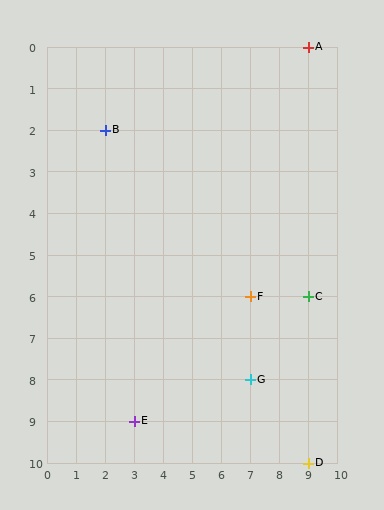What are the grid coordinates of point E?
Point E is at grid coordinates (3, 9).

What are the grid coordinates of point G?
Point G is at grid coordinates (7, 8).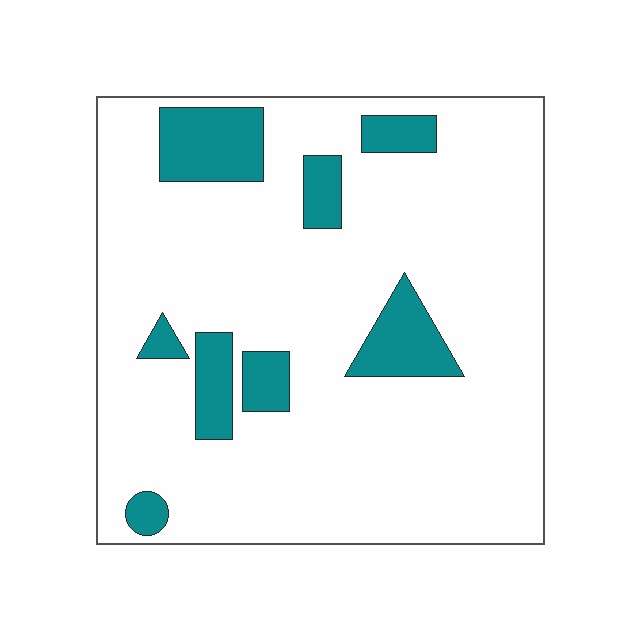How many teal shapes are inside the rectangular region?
8.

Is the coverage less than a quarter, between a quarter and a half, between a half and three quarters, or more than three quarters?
Less than a quarter.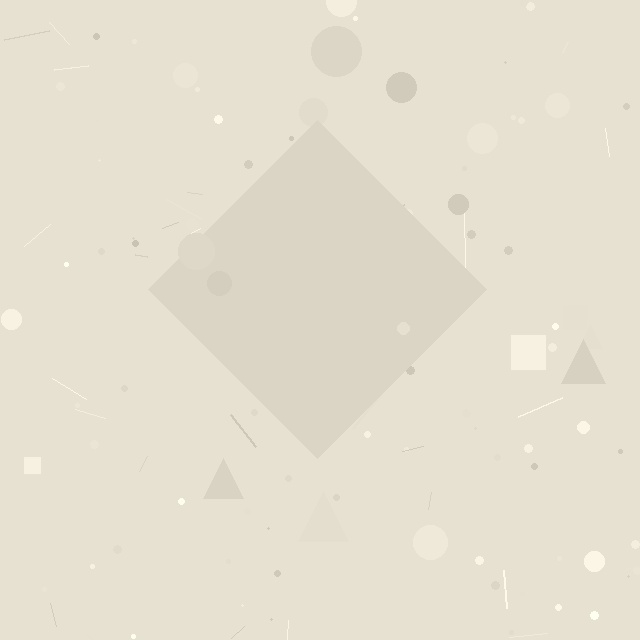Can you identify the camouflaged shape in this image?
The camouflaged shape is a diamond.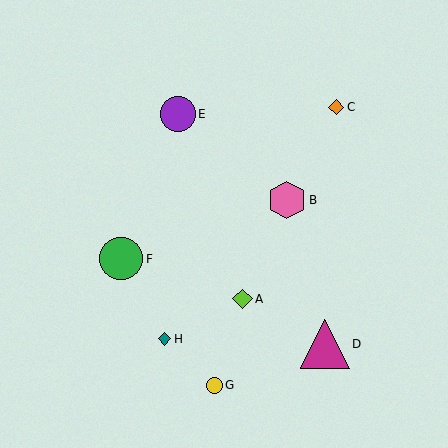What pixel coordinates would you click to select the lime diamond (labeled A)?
Click at (242, 299) to select the lime diamond A.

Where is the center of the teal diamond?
The center of the teal diamond is at (165, 339).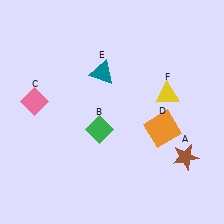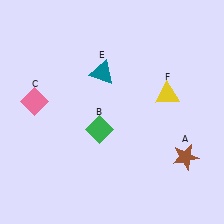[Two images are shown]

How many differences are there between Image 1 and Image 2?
There is 1 difference between the two images.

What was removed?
The orange square (D) was removed in Image 2.